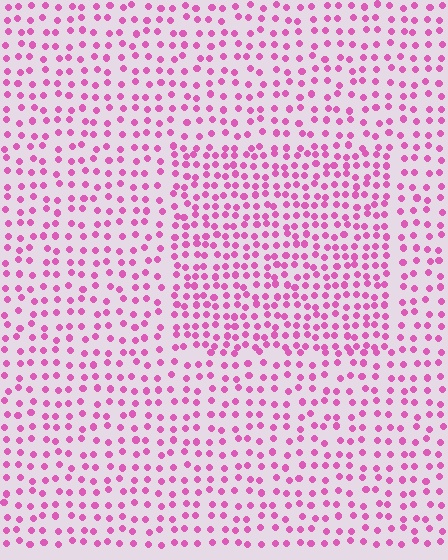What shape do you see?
I see a rectangle.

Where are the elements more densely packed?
The elements are more densely packed inside the rectangle boundary.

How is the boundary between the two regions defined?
The boundary is defined by a change in element density (approximately 1.6x ratio). All elements are the same color, size, and shape.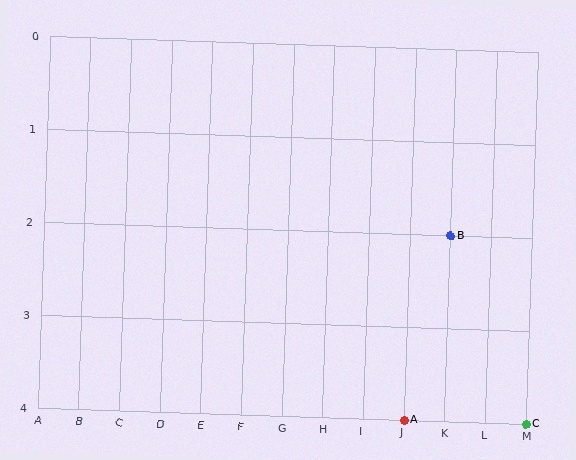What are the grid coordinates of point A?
Point A is at grid coordinates (J, 4).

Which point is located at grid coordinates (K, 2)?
Point B is at (K, 2).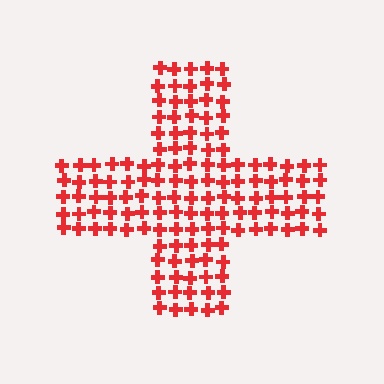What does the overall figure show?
The overall figure shows a cross.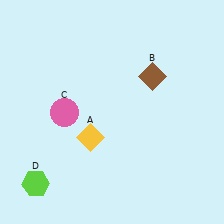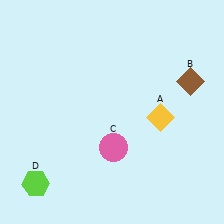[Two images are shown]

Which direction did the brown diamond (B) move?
The brown diamond (B) moved right.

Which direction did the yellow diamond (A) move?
The yellow diamond (A) moved right.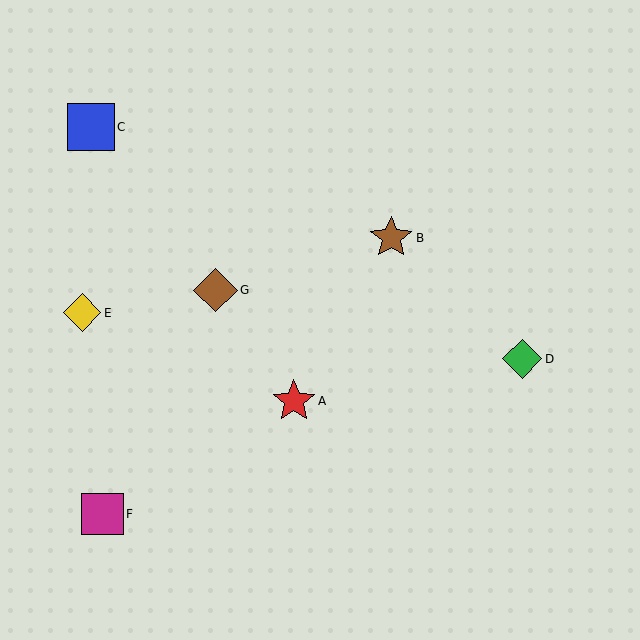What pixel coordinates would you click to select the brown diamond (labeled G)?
Click at (216, 290) to select the brown diamond G.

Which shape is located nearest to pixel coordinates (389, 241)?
The brown star (labeled B) at (391, 238) is nearest to that location.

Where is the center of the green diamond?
The center of the green diamond is at (522, 359).